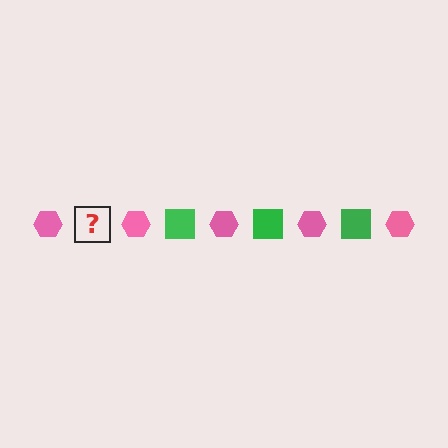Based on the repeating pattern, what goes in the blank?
The blank should be a green square.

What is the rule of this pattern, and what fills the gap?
The rule is that the pattern alternates between pink hexagon and green square. The gap should be filled with a green square.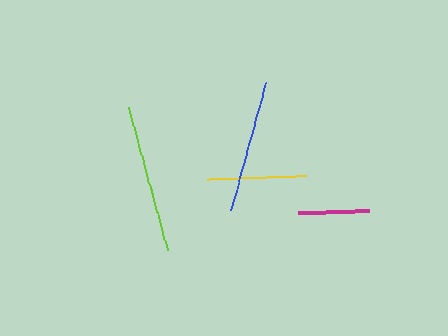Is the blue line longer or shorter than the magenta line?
The blue line is longer than the magenta line.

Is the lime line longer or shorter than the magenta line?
The lime line is longer than the magenta line.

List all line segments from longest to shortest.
From longest to shortest: lime, blue, yellow, magenta.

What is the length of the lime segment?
The lime segment is approximately 149 pixels long.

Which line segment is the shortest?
The magenta line is the shortest at approximately 71 pixels.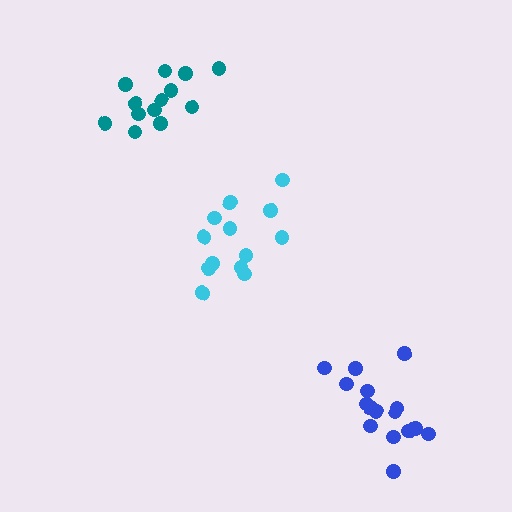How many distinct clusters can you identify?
There are 3 distinct clusters.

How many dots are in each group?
Group 1: 13 dots, Group 2: 13 dots, Group 3: 16 dots (42 total).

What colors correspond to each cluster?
The clusters are colored: cyan, teal, blue.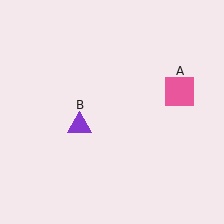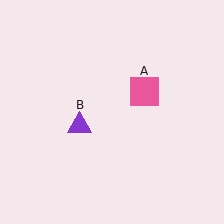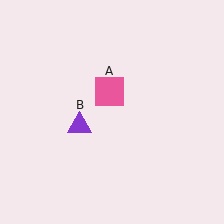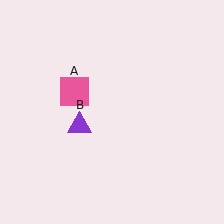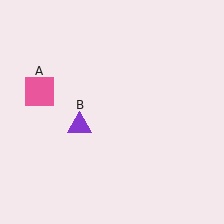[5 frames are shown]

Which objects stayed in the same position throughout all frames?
Purple triangle (object B) remained stationary.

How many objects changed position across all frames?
1 object changed position: pink square (object A).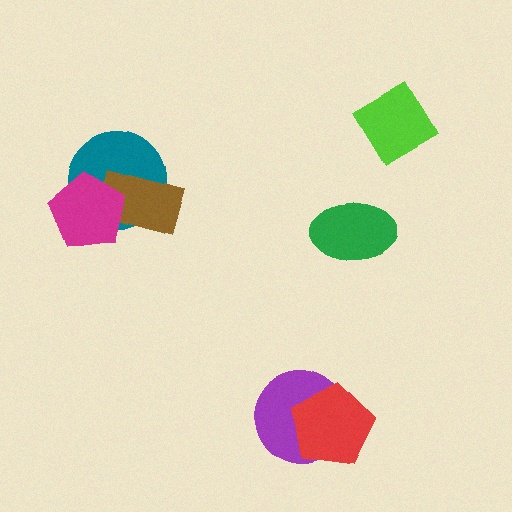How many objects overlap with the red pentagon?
1 object overlaps with the red pentagon.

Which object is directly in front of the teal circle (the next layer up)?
The brown rectangle is directly in front of the teal circle.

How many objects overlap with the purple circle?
1 object overlaps with the purple circle.